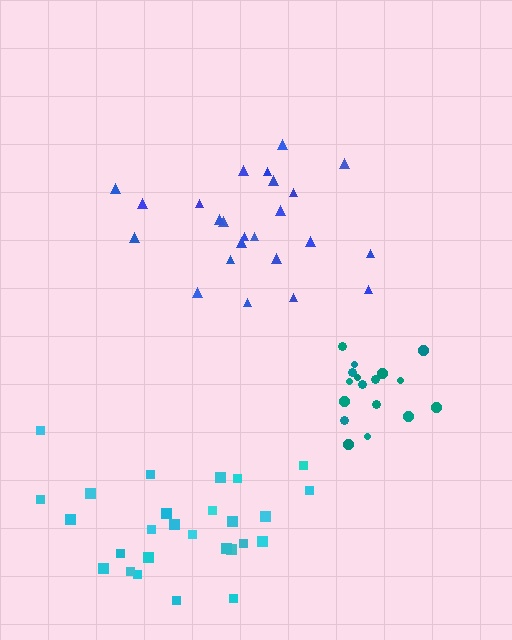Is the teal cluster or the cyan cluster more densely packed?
Teal.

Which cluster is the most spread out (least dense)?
Cyan.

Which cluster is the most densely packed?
Teal.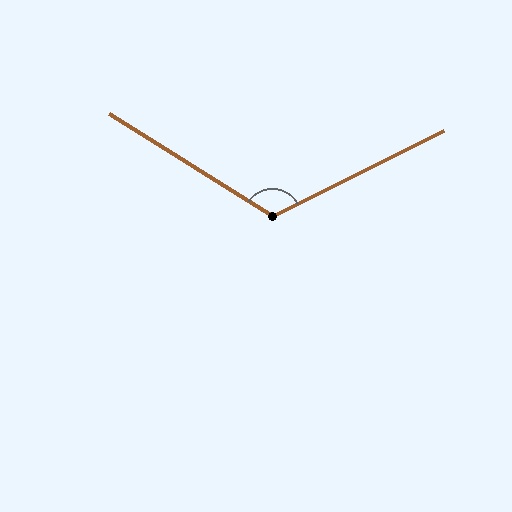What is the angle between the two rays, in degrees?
Approximately 121 degrees.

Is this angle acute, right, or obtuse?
It is obtuse.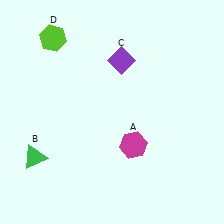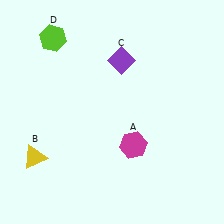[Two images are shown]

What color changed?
The triangle (B) changed from green in Image 1 to yellow in Image 2.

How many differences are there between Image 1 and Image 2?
There is 1 difference between the two images.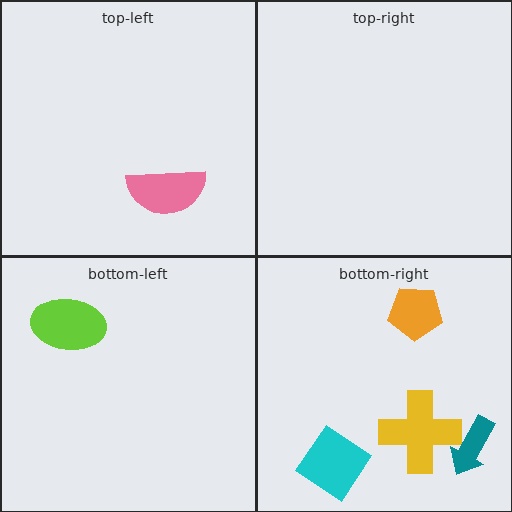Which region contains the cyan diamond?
The bottom-right region.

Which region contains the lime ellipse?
The bottom-left region.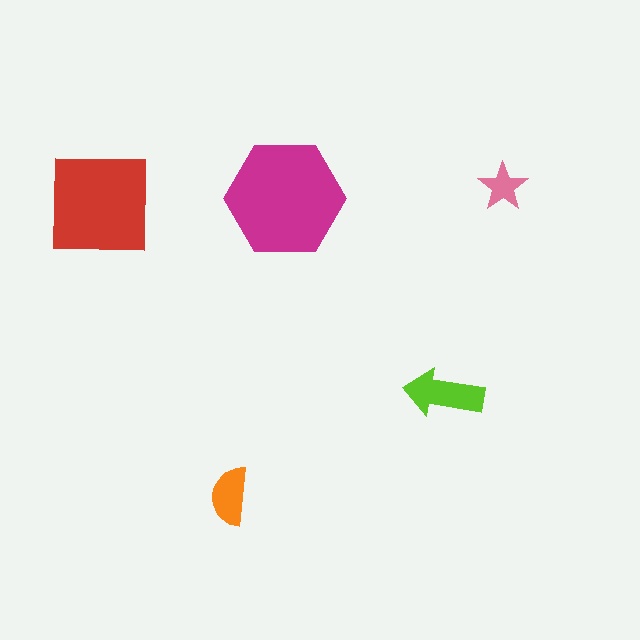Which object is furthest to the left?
The red square is leftmost.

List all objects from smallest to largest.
The pink star, the orange semicircle, the lime arrow, the red square, the magenta hexagon.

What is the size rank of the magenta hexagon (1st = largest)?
1st.